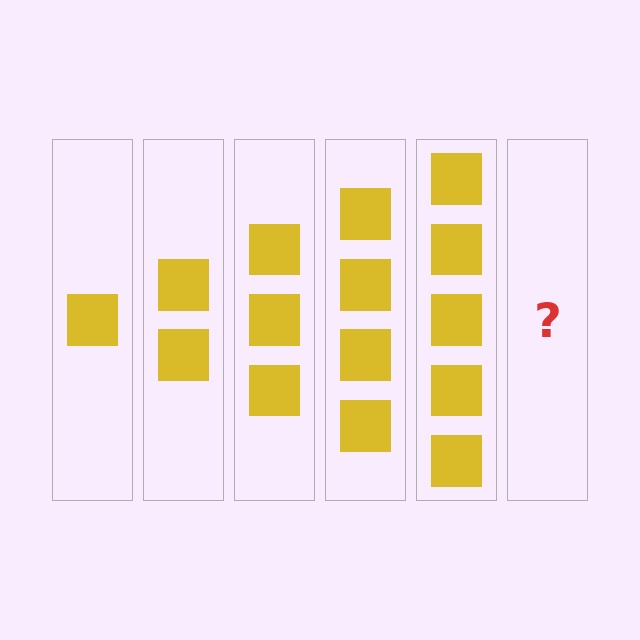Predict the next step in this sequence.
The next step is 6 squares.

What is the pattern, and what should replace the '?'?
The pattern is that each step adds one more square. The '?' should be 6 squares.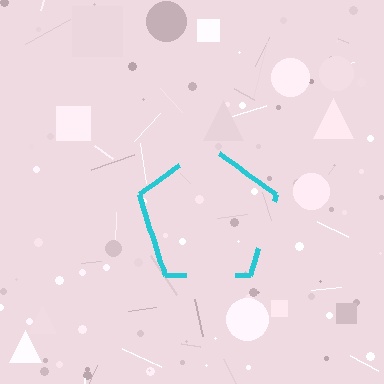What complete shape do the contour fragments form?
The contour fragments form a pentagon.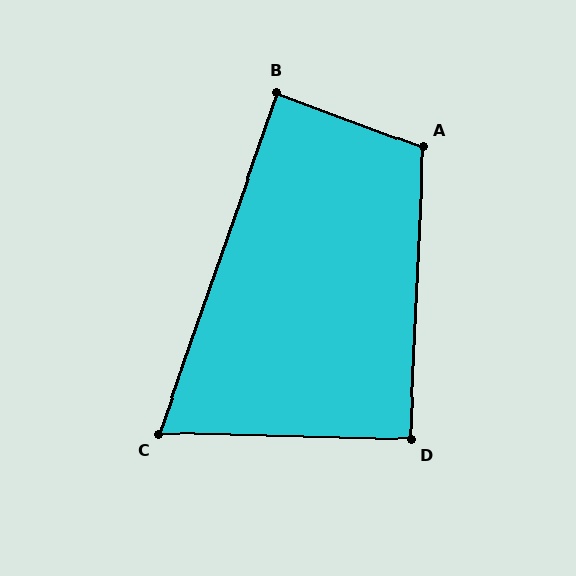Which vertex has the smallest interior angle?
C, at approximately 72 degrees.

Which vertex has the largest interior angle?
A, at approximately 108 degrees.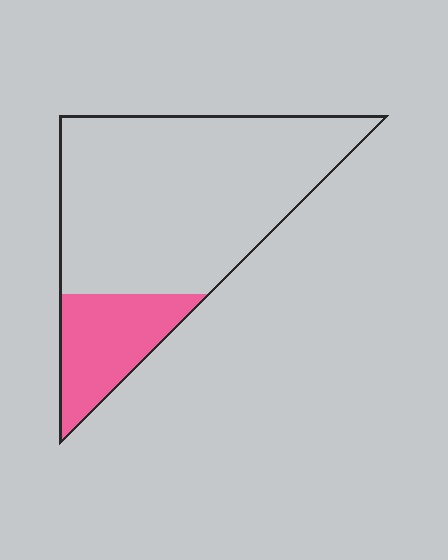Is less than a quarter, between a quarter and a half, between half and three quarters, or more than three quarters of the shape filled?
Less than a quarter.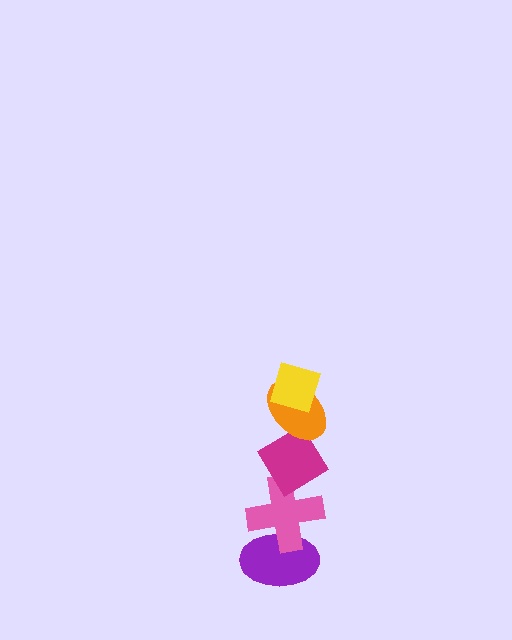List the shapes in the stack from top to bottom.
From top to bottom: the yellow diamond, the orange ellipse, the magenta diamond, the pink cross, the purple ellipse.